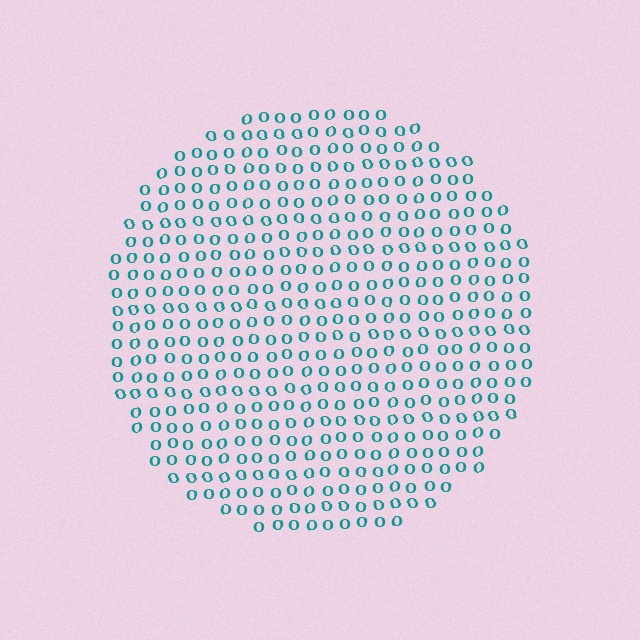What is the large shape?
The large shape is a circle.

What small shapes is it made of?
It is made of small letter O's.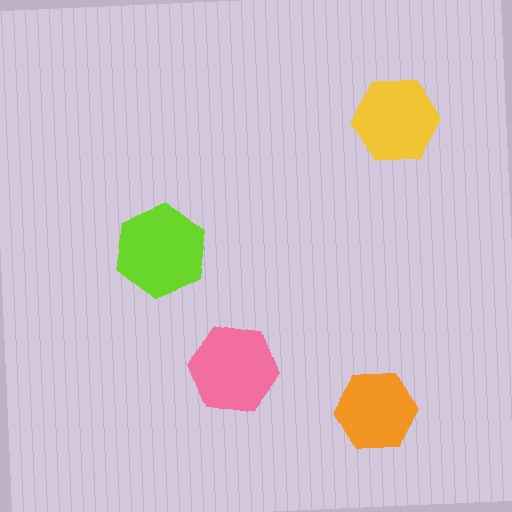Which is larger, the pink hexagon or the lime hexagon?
The lime one.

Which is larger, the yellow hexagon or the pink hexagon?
The pink one.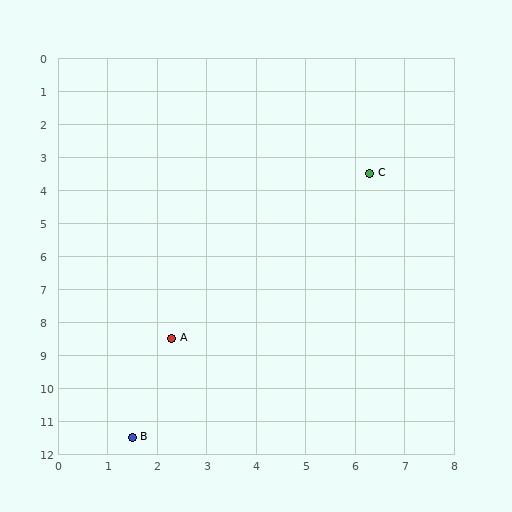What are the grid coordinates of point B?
Point B is at approximately (1.5, 11.5).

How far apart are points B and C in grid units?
Points B and C are about 9.3 grid units apart.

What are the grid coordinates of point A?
Point A is at approximately (2.3, 8.5).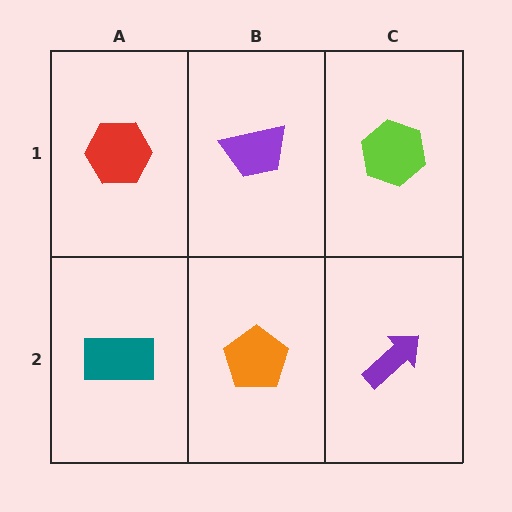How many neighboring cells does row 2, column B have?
3.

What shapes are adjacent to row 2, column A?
A red hexagon (row 1, column A), an orange pentagon (row 2, column B).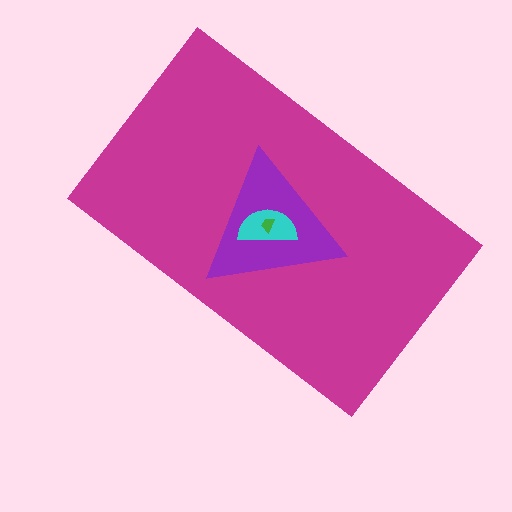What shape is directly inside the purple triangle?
The cyan semicircle.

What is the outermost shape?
The magenta rectangle.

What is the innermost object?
The green trapezoid.